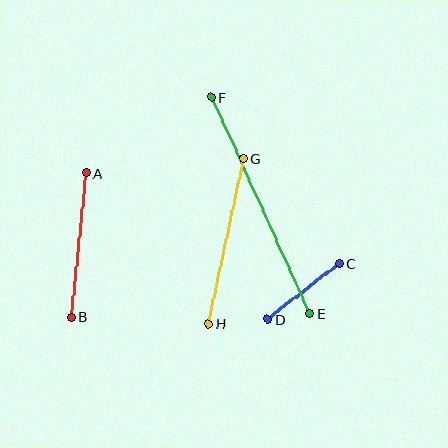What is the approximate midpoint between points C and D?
The midpoint is at approximately (303, 292) pixels.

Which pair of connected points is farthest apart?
Points E and F are farthest apart.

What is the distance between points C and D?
The distance is approximately 91 pixels.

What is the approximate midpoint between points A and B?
The midpoint is at approximately (78, 245) pixels.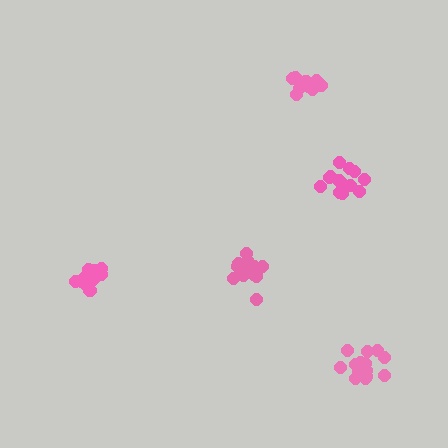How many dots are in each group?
Group 1: 14 dots, Group 2: 15 dots, Group 3: 9 dots, Group 4: 11 dots, Group 5: 13 dots (62 total).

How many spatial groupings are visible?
There are 5 spatial groupings.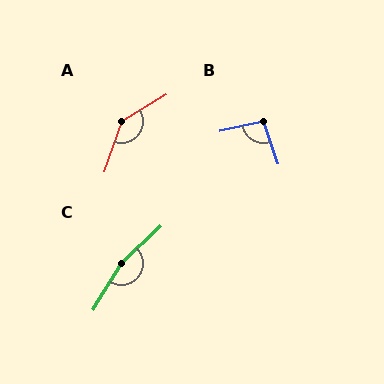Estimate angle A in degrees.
Approximately 140 degrees.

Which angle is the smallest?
B, at approximately 96 degrees.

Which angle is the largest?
C, at approximately 166 degrees.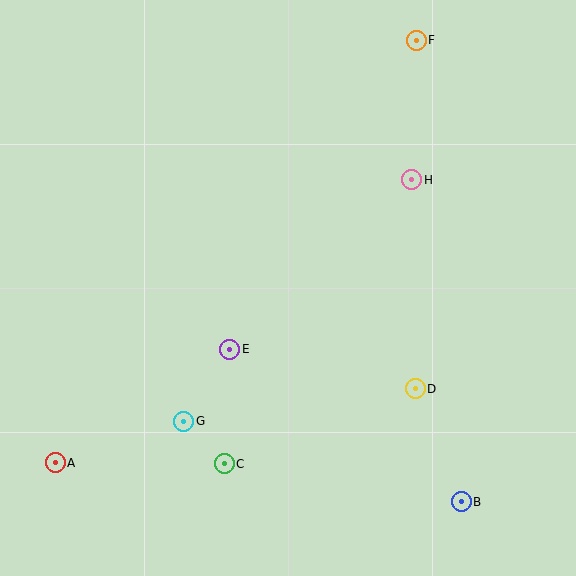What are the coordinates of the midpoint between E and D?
The midpoint between E and D is at (323, 369).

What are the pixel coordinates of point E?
Point E is at (230, 349).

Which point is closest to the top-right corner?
Point F is closest to the top-right corner.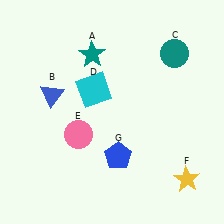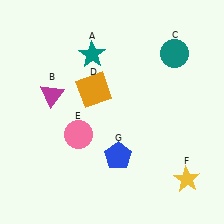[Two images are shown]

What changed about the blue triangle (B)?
In Image 1, B is blue. In Image 2, it changed to magenta.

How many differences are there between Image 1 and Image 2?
There are 2 differences between the two images.